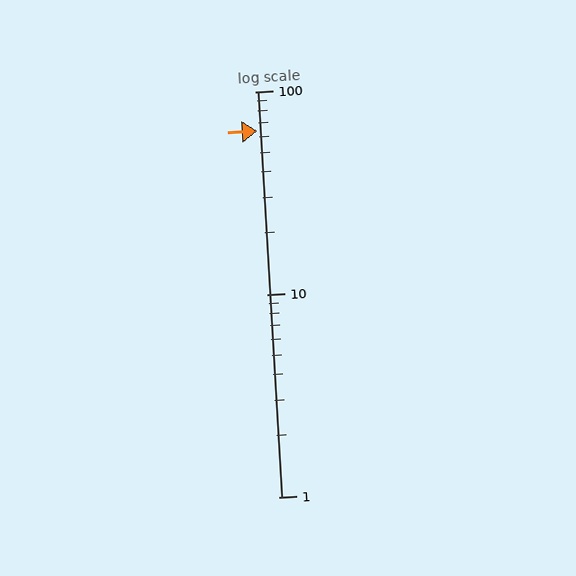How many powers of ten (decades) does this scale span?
The scale spans 2 decades, from 1 to 100.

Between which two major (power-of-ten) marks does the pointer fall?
The pointer is between 10 and 100.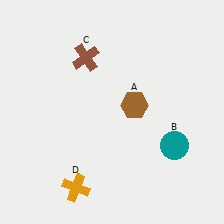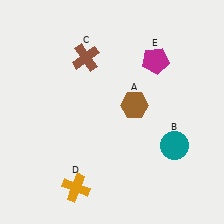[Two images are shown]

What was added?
A magenta pentagon (E) was added in Image 2.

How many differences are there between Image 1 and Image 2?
There is 1 difference between the two images.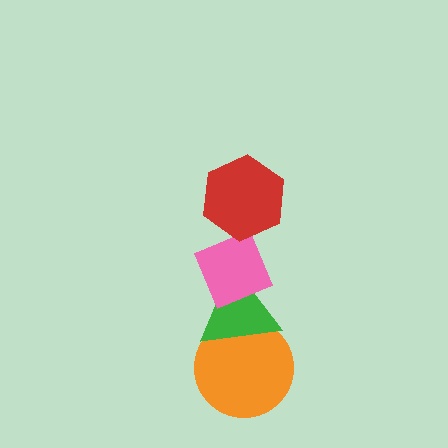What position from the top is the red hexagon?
The red hexagon is 1st from the top.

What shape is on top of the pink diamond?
The red hexagon is on top of the pink diamond.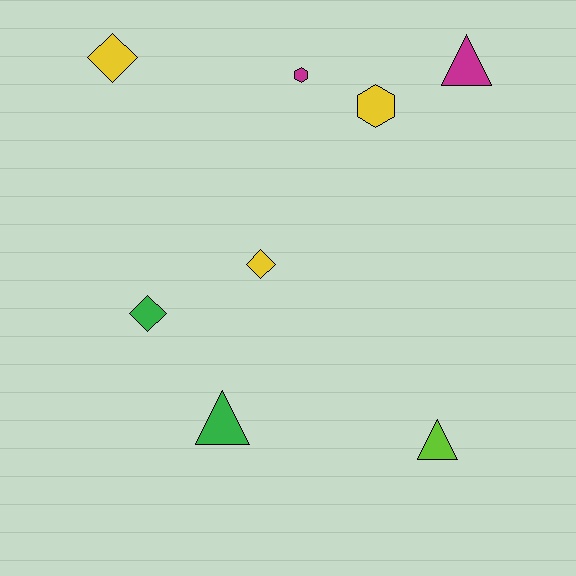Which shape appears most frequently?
Diamond, with 3 objects.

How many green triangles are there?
There is 1 green triangle.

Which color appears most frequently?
Yellow, with 3 objects.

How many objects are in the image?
There are 8 objects.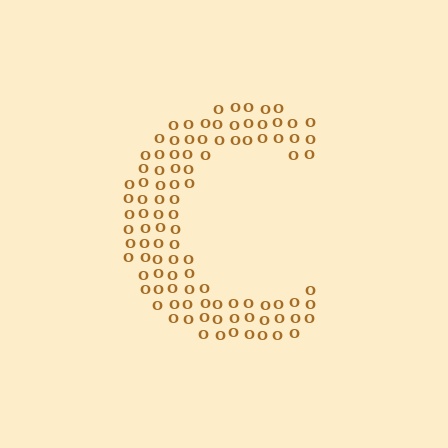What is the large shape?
The large shape is the letter C.